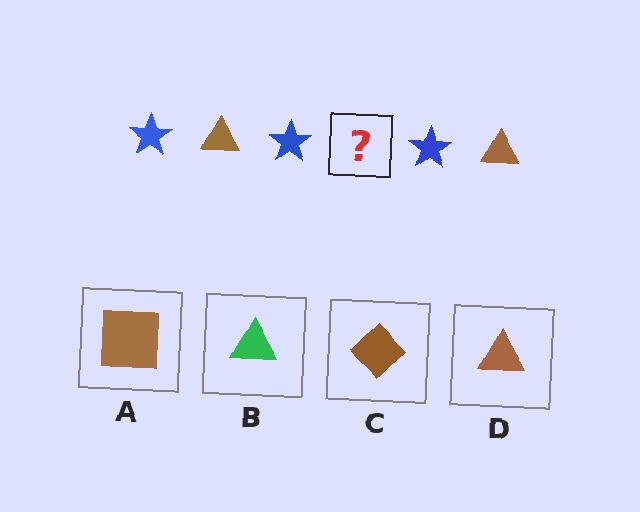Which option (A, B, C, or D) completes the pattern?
D.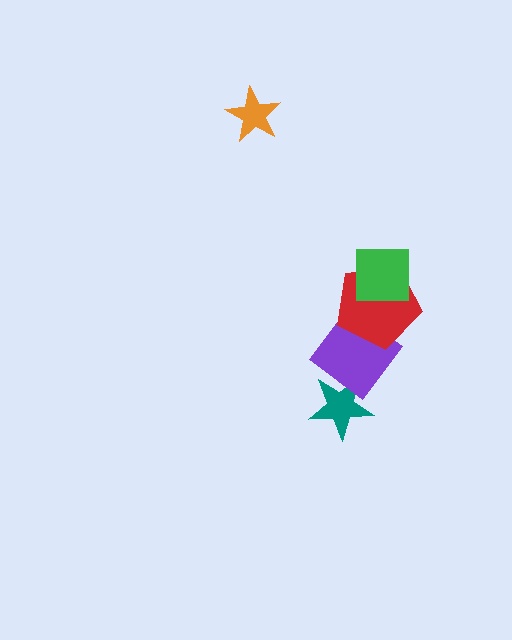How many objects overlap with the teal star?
1 object overlaps with the teal star.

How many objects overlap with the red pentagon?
2 objects overlap with the red pentagon.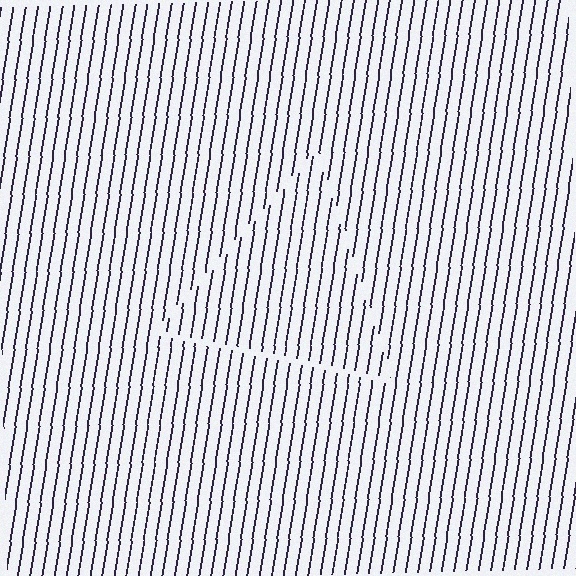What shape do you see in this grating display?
An illusory triangle. The interior of the shape contains the same grating, shifted by half a period — the contour is defined by the phase discontinuity where line-ends from the inner and outer gratings abut.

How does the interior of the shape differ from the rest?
The interior of the shape contains the same grating, shifted by half a period — the contour is defined by the phase discontinuity where line-ends from the inner and outer gratings abut.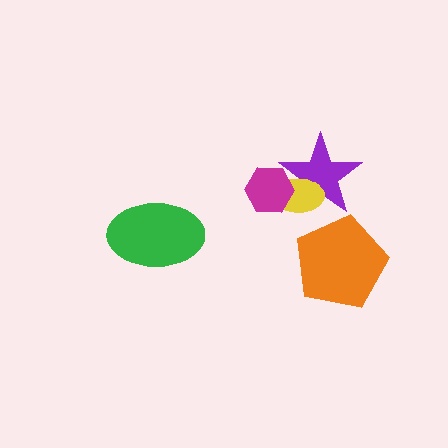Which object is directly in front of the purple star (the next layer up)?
The yellow ellipse is directly in front of the purple star.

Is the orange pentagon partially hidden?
No, no other shape covers it.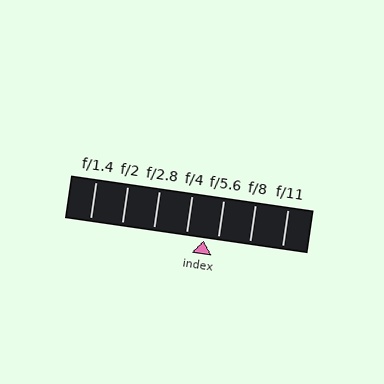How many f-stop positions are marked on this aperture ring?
There are 7 f-stop positions marked.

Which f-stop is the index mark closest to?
The index mark is closest to f/5.6.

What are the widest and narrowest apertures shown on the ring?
The widest aperture shown is f/1.4 and the narrowest is f/11.